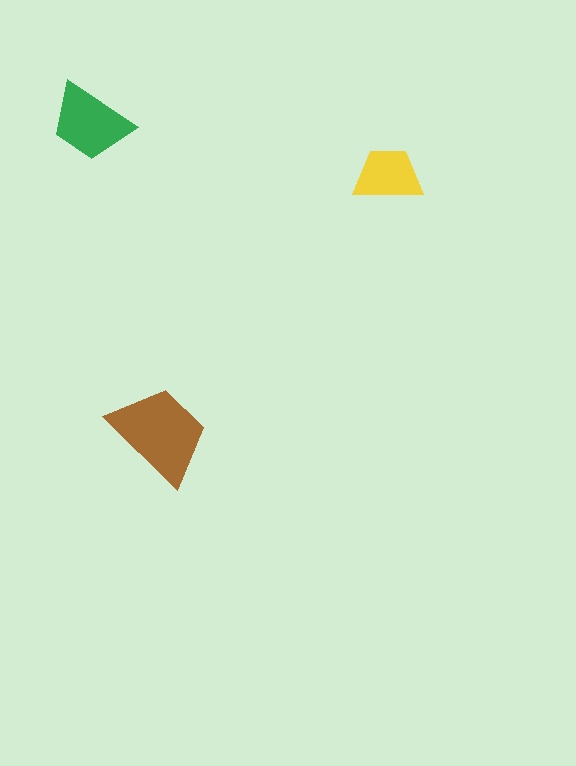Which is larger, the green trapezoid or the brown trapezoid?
The brown one.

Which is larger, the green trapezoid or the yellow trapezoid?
The green one.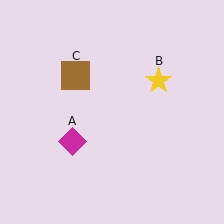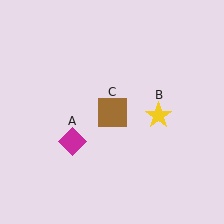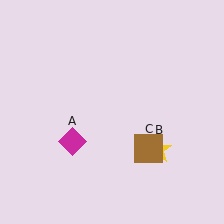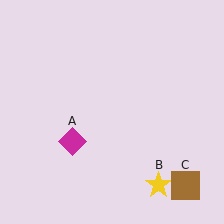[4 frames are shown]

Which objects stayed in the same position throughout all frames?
Magenta diamond (object A) remained stationary.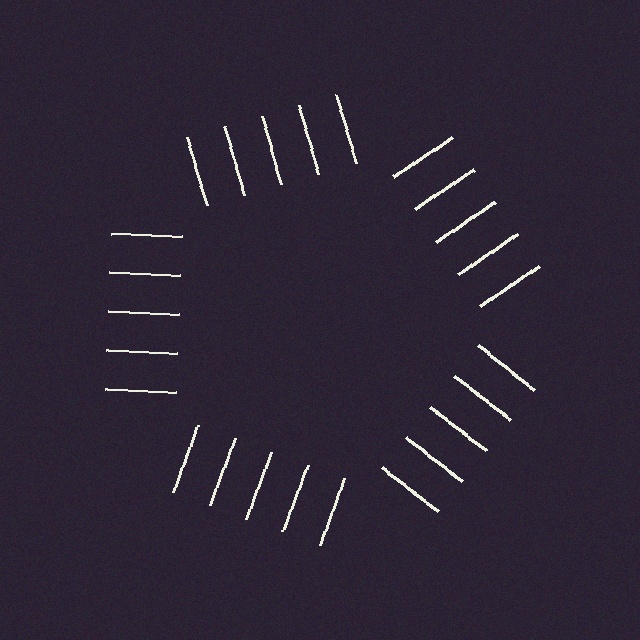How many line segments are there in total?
25 — 5 along each of the 5 edges.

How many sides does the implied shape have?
5 sides — the line-ends trace a pentagon.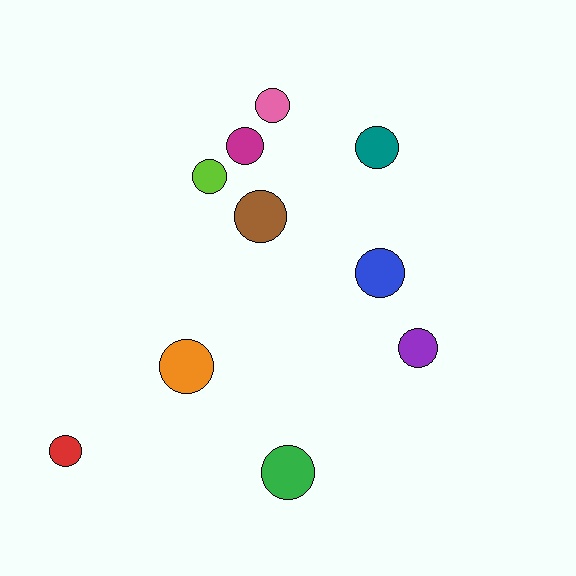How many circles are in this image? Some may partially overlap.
There are 10 circles.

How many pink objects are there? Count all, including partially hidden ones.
There is 1 pink object.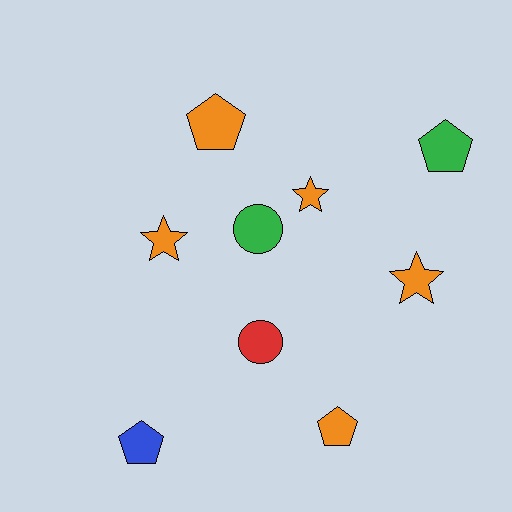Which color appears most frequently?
Orange, with 5 objects.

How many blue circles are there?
There are no blue circles.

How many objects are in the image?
There are 9 objects.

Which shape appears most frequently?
Pentagon, with 4 objects.